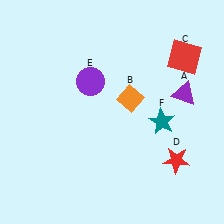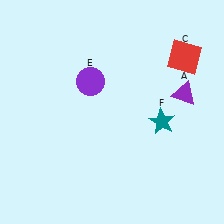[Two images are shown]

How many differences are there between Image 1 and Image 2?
There are 2 differences between the two images.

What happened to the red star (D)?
The red star (D) was removed in Image 2. It was in the bottom-right area of Image 1.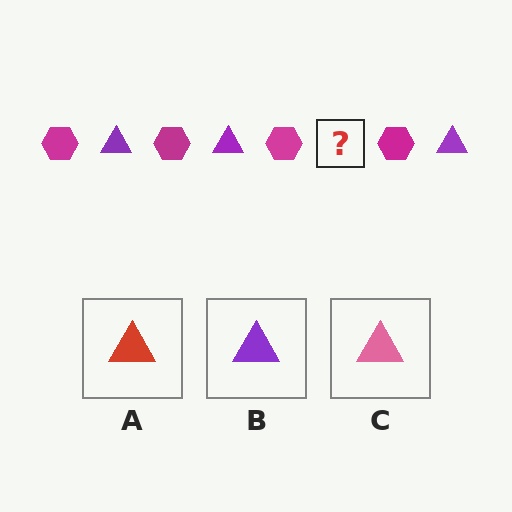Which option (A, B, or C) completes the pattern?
B.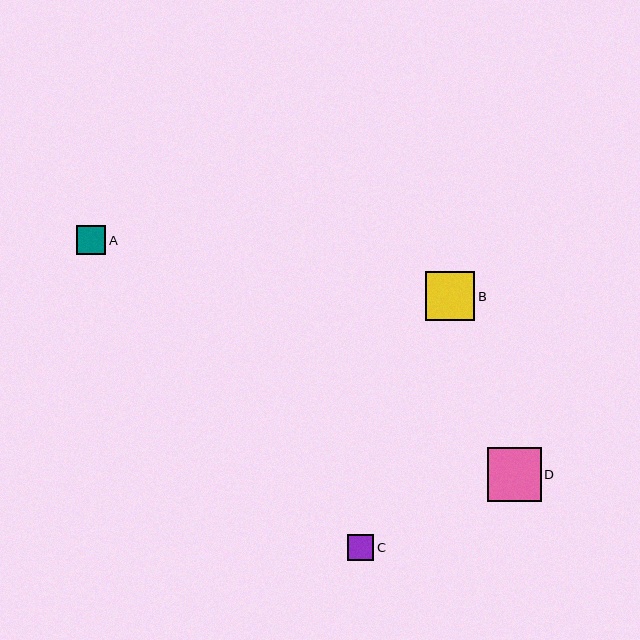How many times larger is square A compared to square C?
Square A is approximately 1.1 times the size of square C.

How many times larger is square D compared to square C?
Square D is approximately 2.1 times the size of square C.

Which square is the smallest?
Square C is the smallest with a size of approximately 26 pixels.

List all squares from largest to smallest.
From largest to smallest: D, B, A, C.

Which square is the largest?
Square D is the largest with a size of approximately 54 pixels.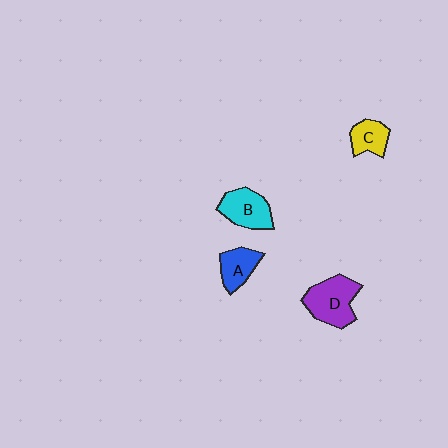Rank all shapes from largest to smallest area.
From largest to smallest: D (purple), B (cyan), A (blue), C (yellow).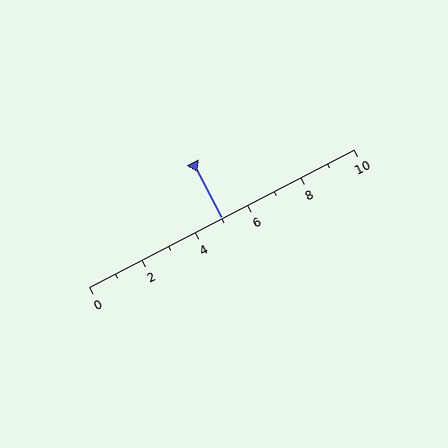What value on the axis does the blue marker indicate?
The marker indicates approximately 5.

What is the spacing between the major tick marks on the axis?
The major ticks are spaced 2 apart.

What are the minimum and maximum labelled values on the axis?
The axis runs from 0 to 10.